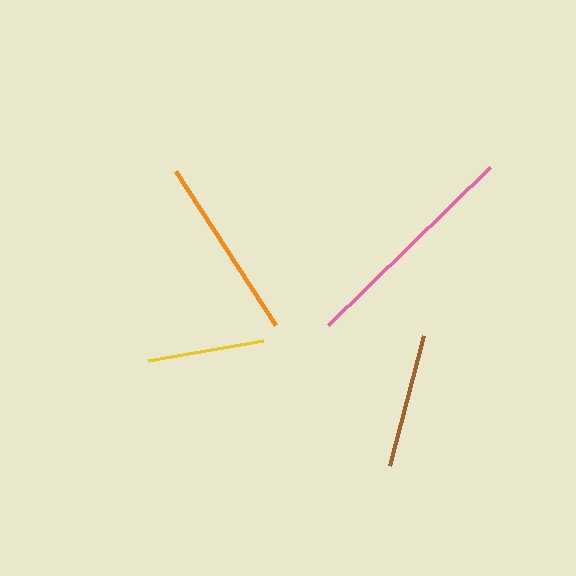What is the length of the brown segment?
The brown segment is approximately 135 pixels long.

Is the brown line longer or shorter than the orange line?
The orange line is longer than the brown line.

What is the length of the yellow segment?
The yellow segment is approximately 117 pixels long.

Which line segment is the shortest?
The yellow line is the shortest at approximately 117 pixels.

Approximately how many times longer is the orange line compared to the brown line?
The orange line is approximately 1.4 times the length of the brown line.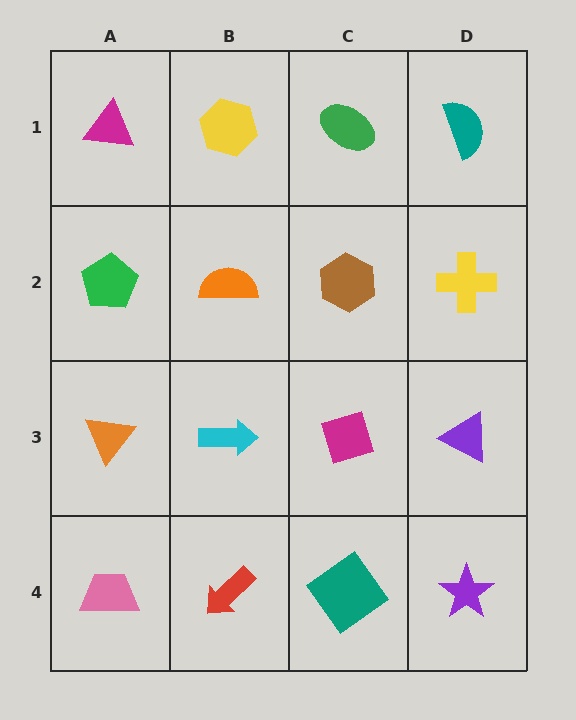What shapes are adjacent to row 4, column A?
An orange triangle (row 3, column A), a red arrow (row 4, column B).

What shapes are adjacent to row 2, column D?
A teal semicircle (row 1, column D), a purple triangle (row 3, column D), a brown hexagon (row 2, column C).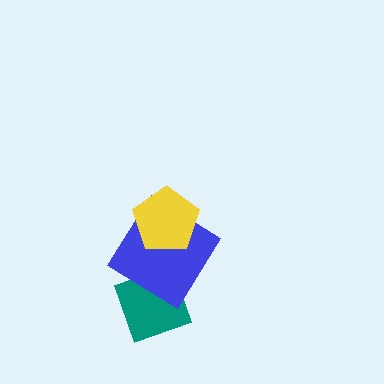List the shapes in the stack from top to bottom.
From top to bottom: the yellow pentagon, the blue diamond, the teal diamond.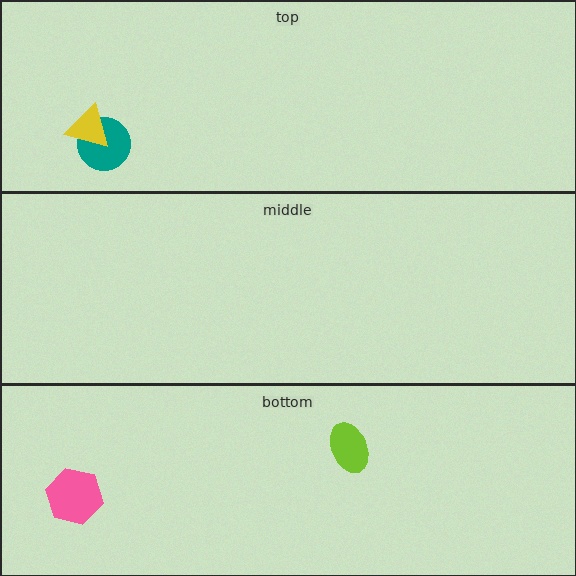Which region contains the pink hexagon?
The bottom region.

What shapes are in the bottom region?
The lime ellipse, the pink hexagon.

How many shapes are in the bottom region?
2.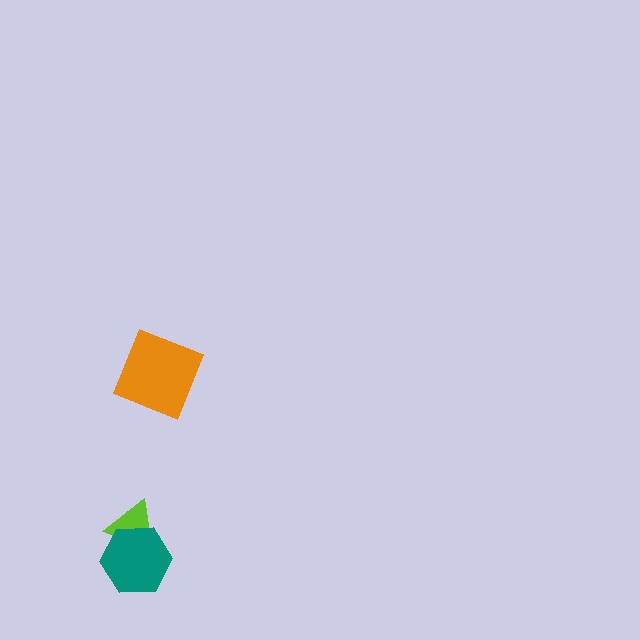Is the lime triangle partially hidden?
Yes, it is partially covered by another shape.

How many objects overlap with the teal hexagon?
1 object overlaps with the teal hexagon.